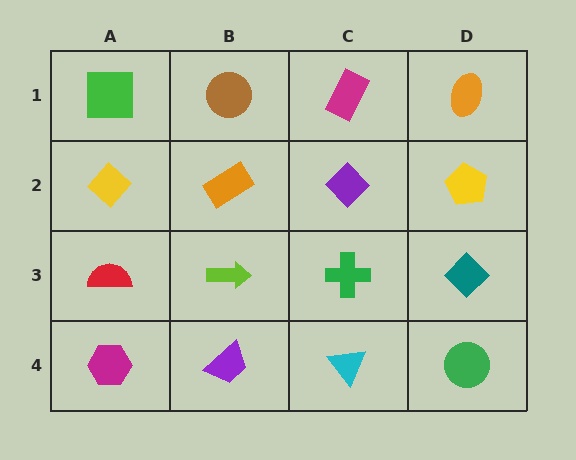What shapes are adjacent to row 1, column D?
A yellow pentagon (row 2, column D), a magenta rectangle (row 1, column C).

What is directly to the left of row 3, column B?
A red semicircle.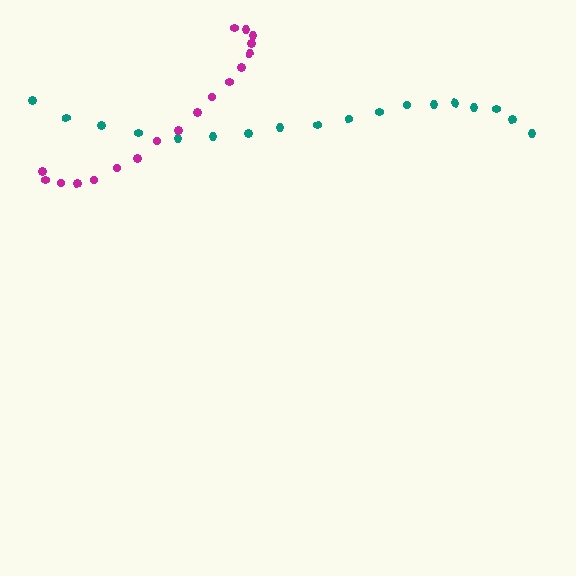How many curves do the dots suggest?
There are 2 distinct paths.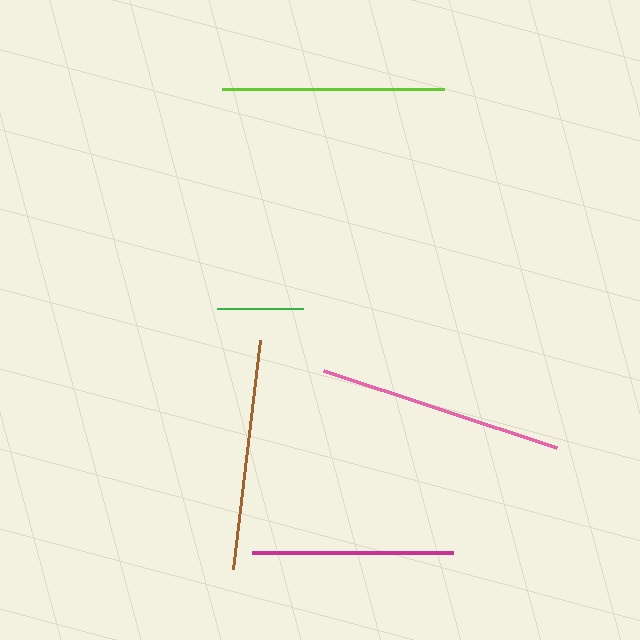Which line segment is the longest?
The pink line is the longest at approximately 246 pixels.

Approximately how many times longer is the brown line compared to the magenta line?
The brown line is approximately 1.2 times the length of the magenta line.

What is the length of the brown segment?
The brown segment is approximately 231 pixels long.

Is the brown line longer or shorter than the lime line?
The brown line is longer than the lime line.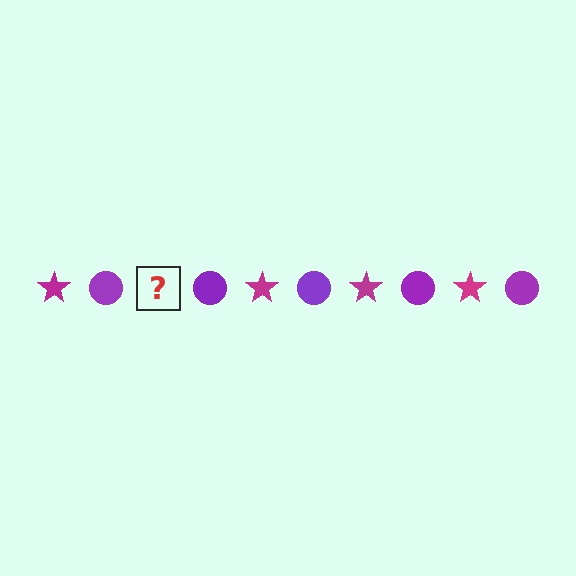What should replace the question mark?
The question mark should be replaced with a magenta star.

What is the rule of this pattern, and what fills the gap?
The rule is that the pattern alternates between magenta star and purple circle. The gap should be filled with a magenta star.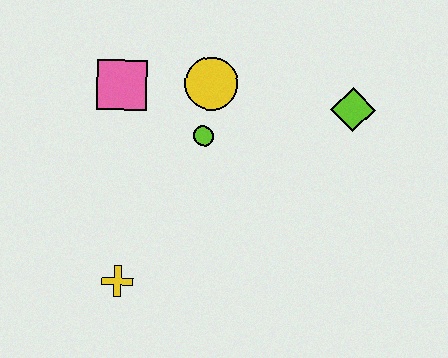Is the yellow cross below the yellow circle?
Yes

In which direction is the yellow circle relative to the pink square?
The yellow circle is to the right of the pink square.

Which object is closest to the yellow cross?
The lime circle is closest to the yellow cross.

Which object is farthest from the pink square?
The lime diamond is farthest from the pink square.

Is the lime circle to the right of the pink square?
Yes